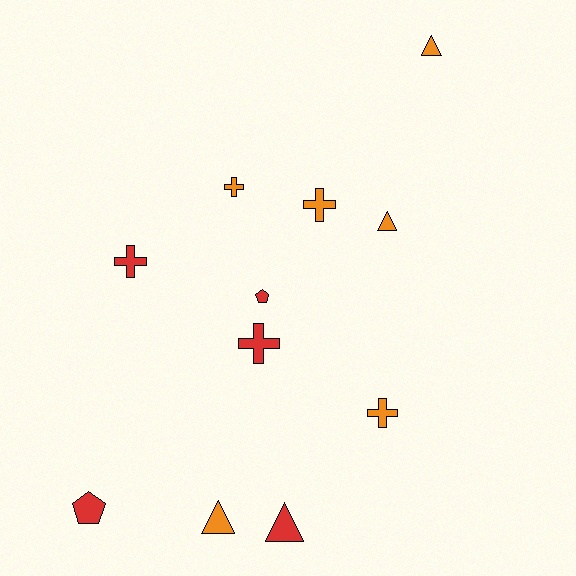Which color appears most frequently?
Orange, with 6 objects.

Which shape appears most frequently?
Cross, with 5 objects.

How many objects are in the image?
There are 11 objects.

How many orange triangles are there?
There are 3 orange triangles.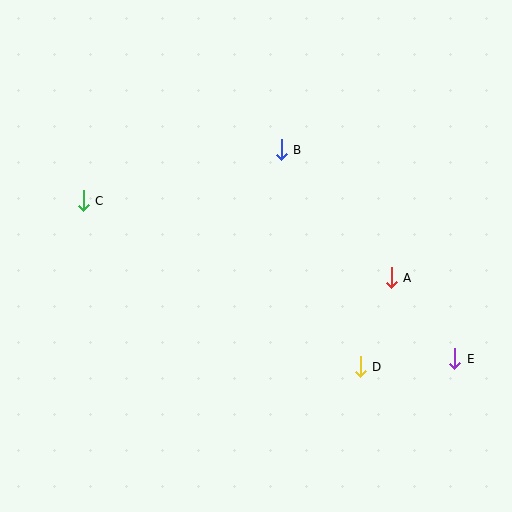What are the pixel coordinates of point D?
Point D is at (360, 367).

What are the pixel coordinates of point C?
Point C is at (83, 201).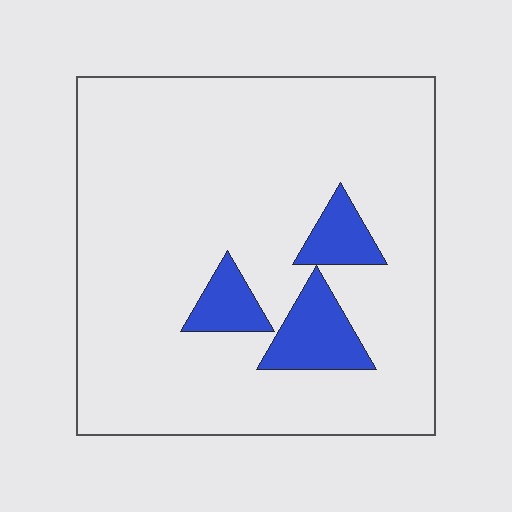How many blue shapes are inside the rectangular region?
3.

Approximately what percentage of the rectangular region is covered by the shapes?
Approximately 10%.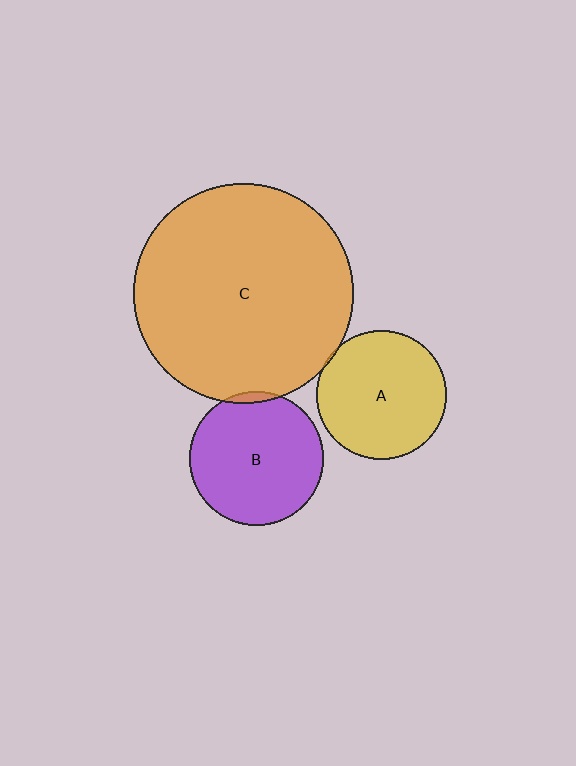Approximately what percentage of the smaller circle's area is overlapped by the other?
Approximately 5%.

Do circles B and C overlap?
Yes.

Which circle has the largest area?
Circle C (orange).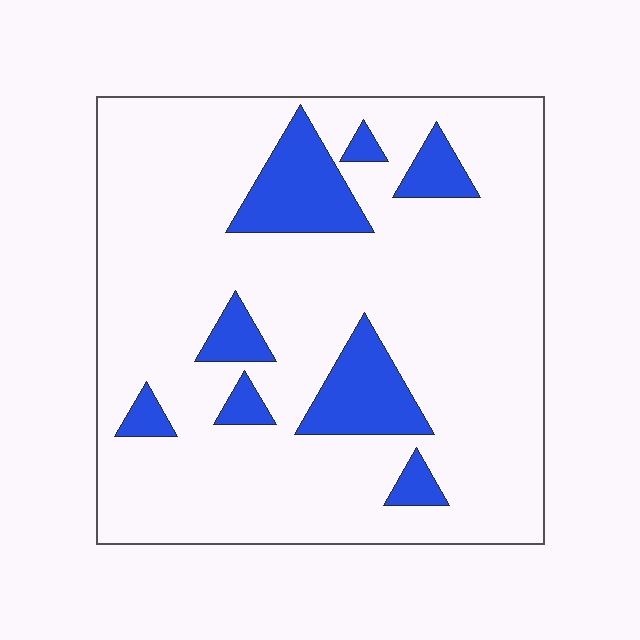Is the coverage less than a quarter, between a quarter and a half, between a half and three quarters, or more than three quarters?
Less than a quarter.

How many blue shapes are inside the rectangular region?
8.